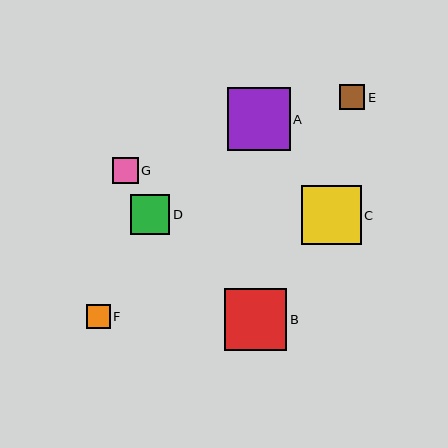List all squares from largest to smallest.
From largest to smallest: A, B, C, D, G, E, F.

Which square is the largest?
Square A is the largest with a size of approximately 63 pixels.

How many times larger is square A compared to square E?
Square A is approximately 2.4 times the size of square E.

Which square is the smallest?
Square F is the smallest with a size of approximately 24 pixels.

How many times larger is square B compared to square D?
Square B is approximately 1.6 times the size of square D.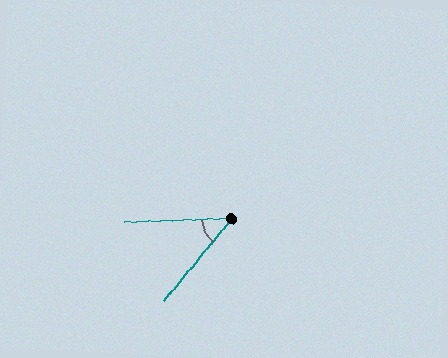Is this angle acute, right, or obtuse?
It is acute.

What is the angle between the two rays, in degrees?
Approximately 48 degrees.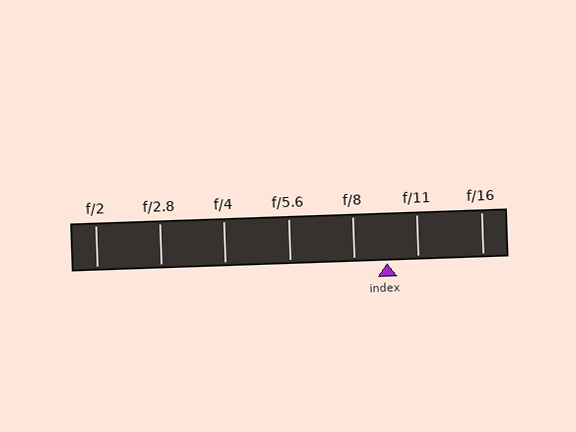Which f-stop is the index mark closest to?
The index mark is closest to f/11.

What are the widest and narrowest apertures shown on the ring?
The widest aperture shown is f/2 and the narrowest is f/16.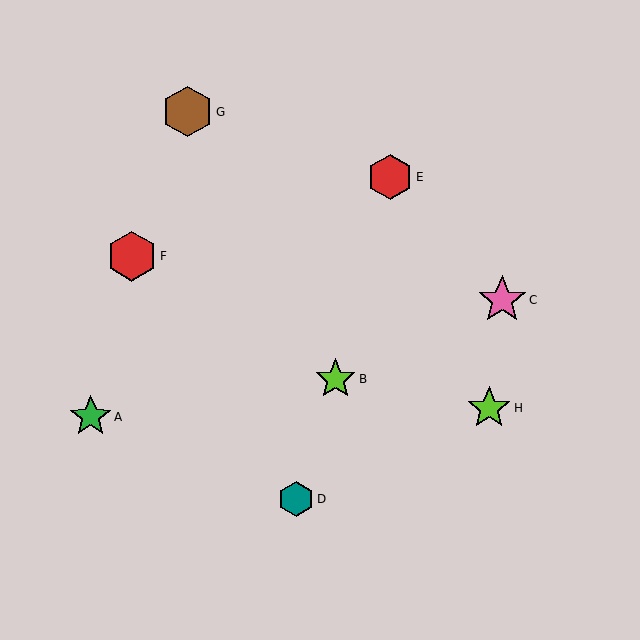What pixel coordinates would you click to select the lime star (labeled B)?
Click at (335, 379) to select the lime star B.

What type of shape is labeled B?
Shape B is a lime star.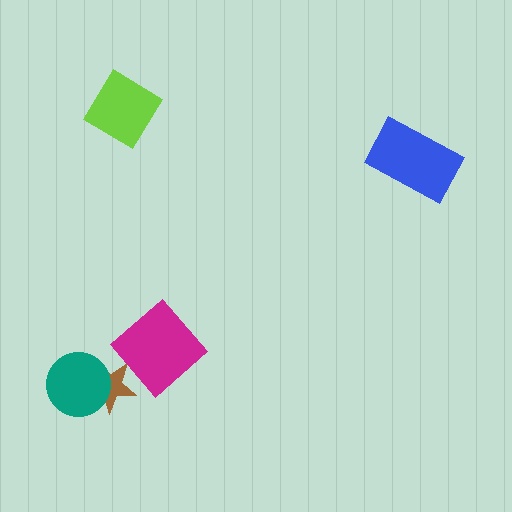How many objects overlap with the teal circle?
1 object overlaps with the teal circle.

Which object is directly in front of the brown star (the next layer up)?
The teal circle is directly in front of the brown star.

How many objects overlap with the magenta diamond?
1 object overlaps with the magenta diamond.